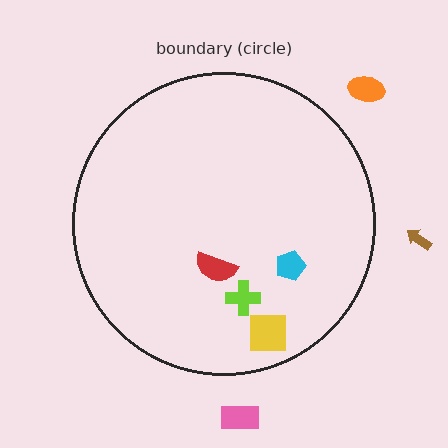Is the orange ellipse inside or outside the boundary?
Outside.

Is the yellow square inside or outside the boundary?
Inside.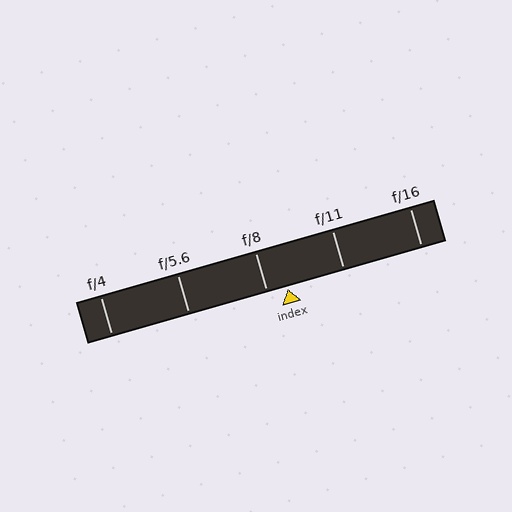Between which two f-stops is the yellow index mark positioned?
The index mark is between f/8 and f/11.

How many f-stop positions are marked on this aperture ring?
There are 5 f-stop positions marked.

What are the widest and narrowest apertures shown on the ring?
The widest aperture shown is f/4 and the narrowest is f/16.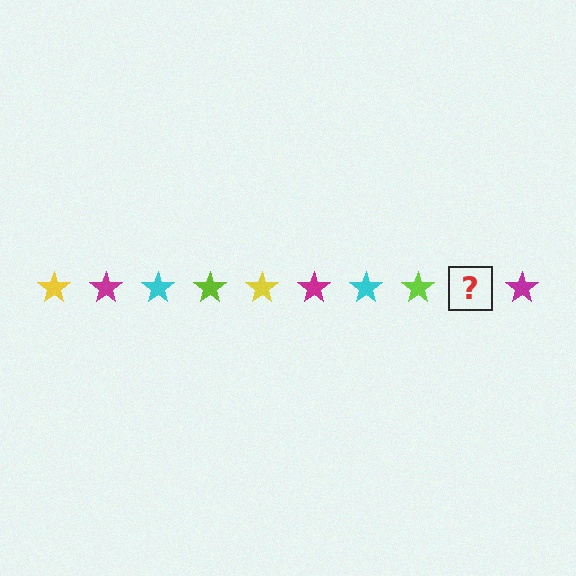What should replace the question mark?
The question mark should be replaced with a yellow star.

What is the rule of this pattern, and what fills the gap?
The rule is that the pattern cycles through yellow, magenta, cyan, lime stars. The gap should be filled with a yellow star.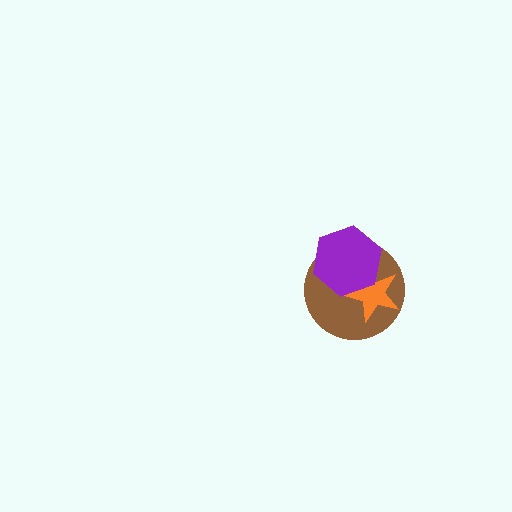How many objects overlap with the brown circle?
2 objects overlap with the brown circle.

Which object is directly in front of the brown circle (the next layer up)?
The orange star is directly in front of the brown circle.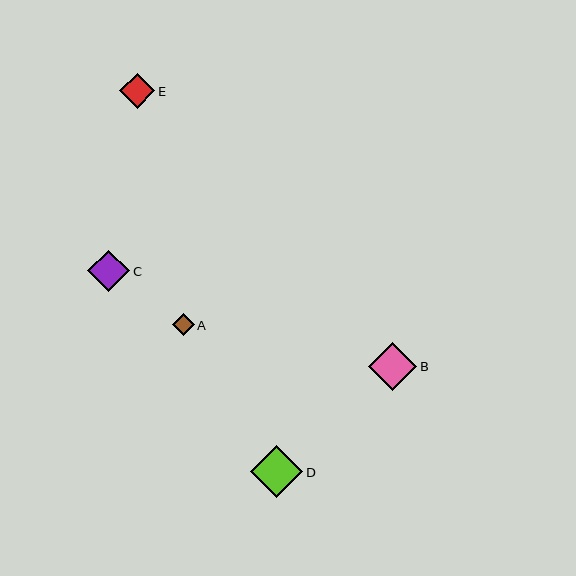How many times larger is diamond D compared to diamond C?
Diamond D is approximately 1.2 times the size of diamond C.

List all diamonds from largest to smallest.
From largest to smallest: D, B, C, E, A.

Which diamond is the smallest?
Diamond A is the smallest with a size of approximately 22 pixels.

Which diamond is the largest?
Diamond D is the largest with a size of approximately 52 pixels.